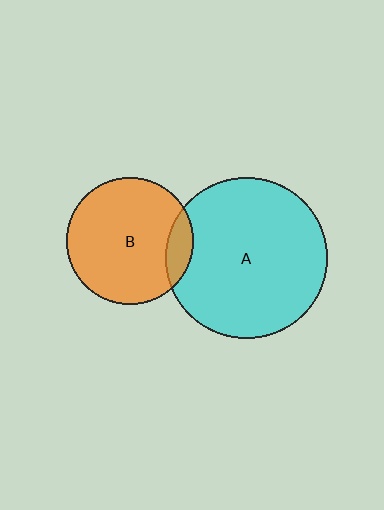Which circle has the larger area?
Circle A (cyan).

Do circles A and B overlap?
Yes.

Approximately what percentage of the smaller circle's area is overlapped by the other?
Approximately 10%.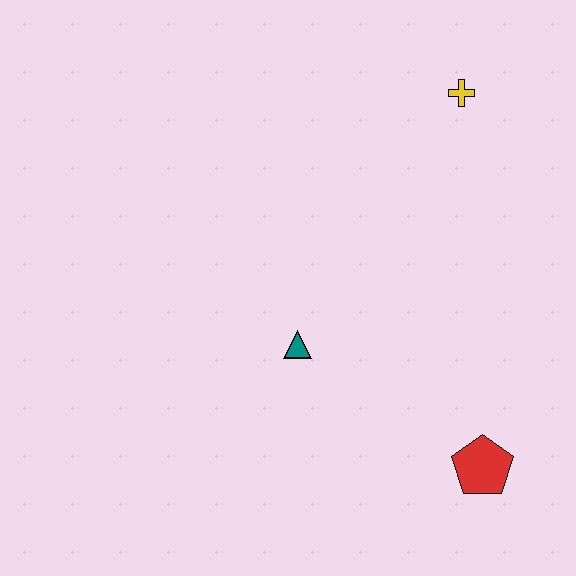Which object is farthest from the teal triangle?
The yellow cross is farthest from the teal triangle.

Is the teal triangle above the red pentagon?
Yes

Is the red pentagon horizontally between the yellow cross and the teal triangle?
No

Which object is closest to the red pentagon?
The teal triangle is closest to the red pentagon.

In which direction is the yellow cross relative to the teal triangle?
The yellow cross is above the teal triangle.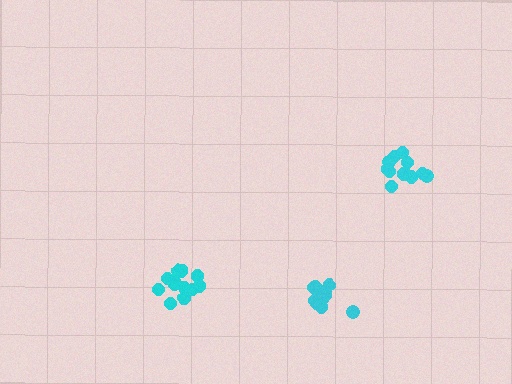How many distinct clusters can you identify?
There are 3 distinct clusters.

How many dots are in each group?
Group 1: 12 dots, Group 2: 13 dots, Group 3: 11 dots (36 total).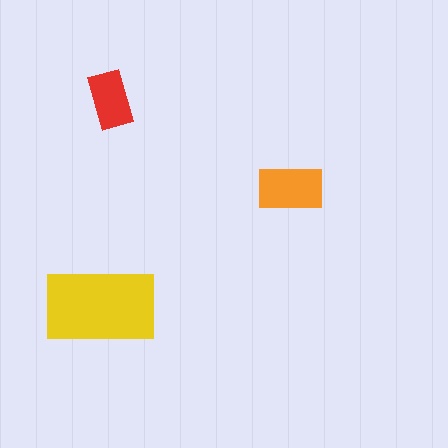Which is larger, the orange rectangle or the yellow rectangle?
The yellow one.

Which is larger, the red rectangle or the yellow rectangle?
The yellow one.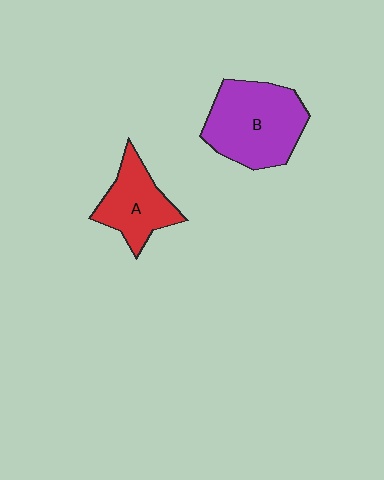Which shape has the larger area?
Shape B (purple).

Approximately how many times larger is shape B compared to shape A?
Approximately 1.6 times.